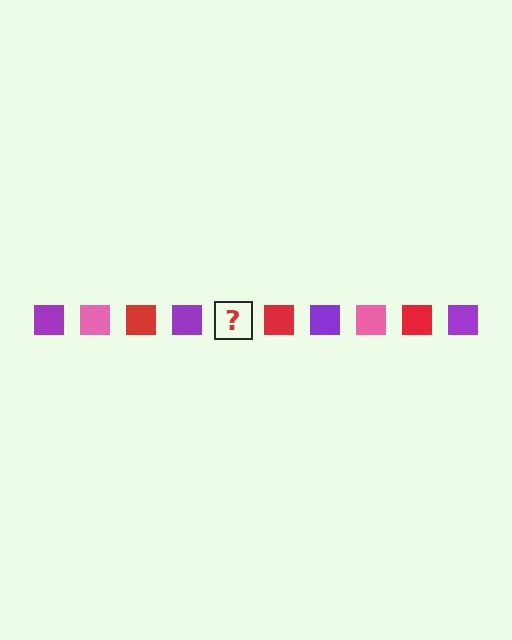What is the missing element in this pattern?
The missing element is a pink square.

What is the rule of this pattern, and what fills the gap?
The rule is that the pattern cycles through purple, pink, red squares. The gap should be filled with a pink square.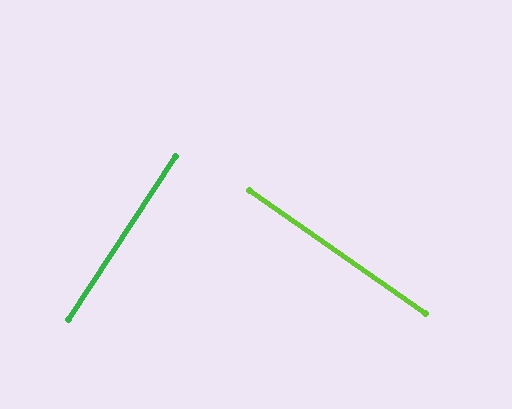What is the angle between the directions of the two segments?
Approximately 88 degrees.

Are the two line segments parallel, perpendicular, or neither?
Perpendicular — they meet at approximately 88°.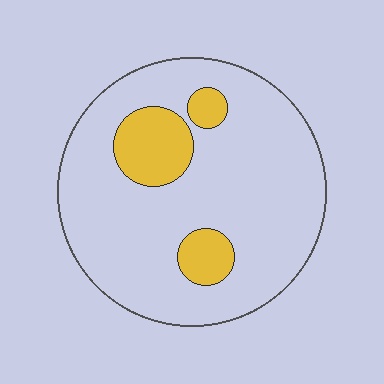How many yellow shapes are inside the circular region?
3.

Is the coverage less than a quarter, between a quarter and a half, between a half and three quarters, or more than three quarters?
Less than a quarter.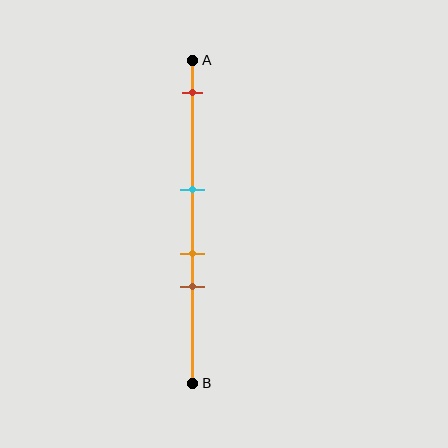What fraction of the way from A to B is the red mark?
The red mark is approximately 10% (0.1) of the way from A to B.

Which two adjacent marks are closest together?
The orange and brown marks are the closest adjacent pair.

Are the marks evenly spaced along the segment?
No, the marks are not evenly spaced.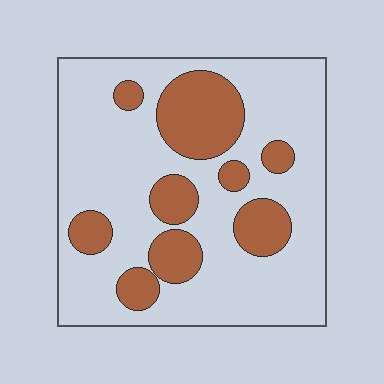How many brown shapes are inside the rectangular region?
9.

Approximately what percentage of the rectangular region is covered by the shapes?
Approximately 25%.